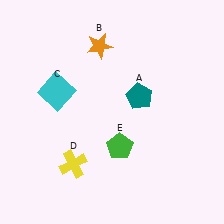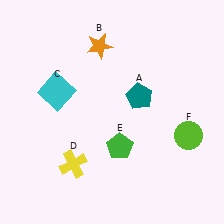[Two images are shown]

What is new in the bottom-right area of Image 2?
A lime circle (F) was added in the bottom-right area of Image 2.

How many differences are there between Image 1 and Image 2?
There is 1 difference between the two images.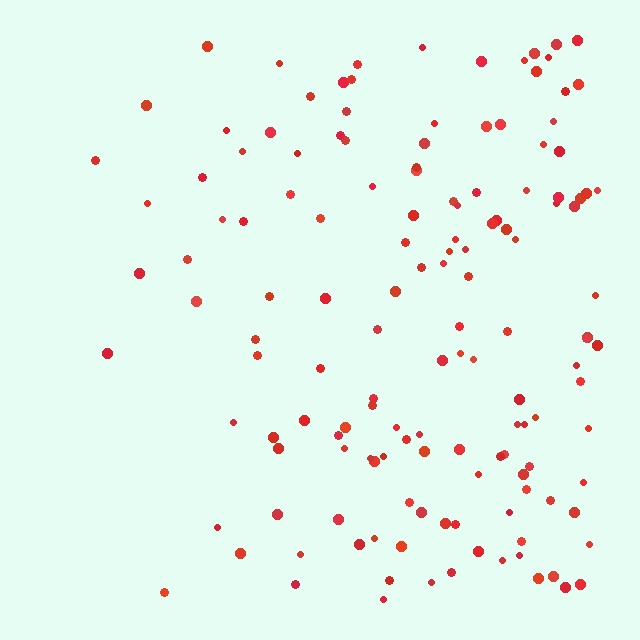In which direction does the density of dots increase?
From left to right, with the right side densest.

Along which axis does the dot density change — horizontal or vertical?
Horizontal.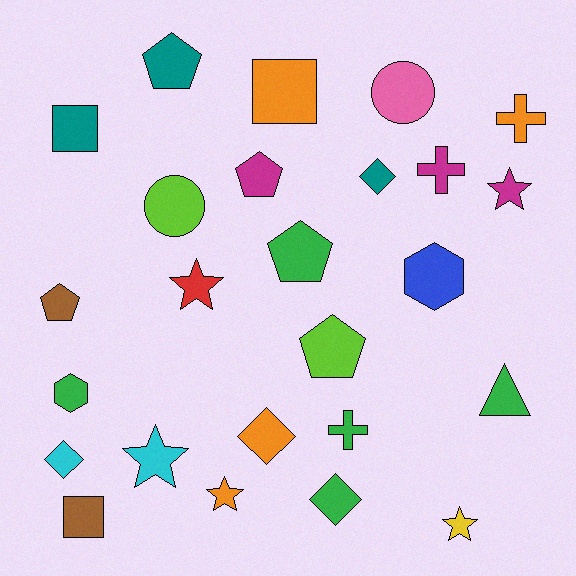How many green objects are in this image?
There are 5 green objects.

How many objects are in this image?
There are 25 objects.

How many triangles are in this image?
There is 1 triangle.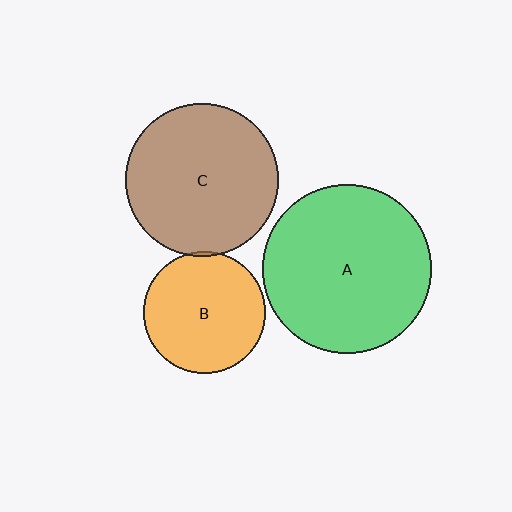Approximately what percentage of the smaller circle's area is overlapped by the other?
Approximately 5%.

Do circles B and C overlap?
Yes.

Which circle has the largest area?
Circle A (green).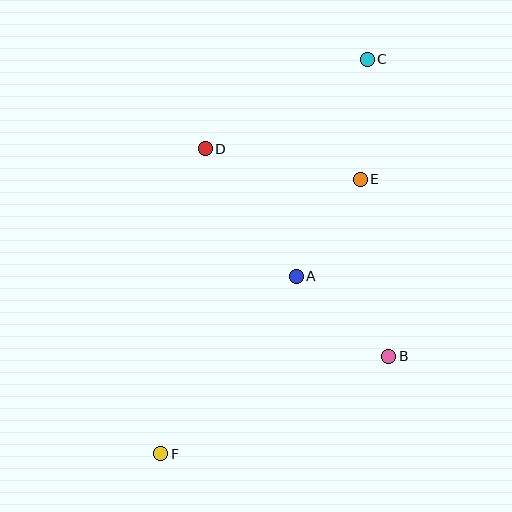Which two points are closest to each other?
Points A and E are closest to each other.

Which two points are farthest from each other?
Points C and F are farthest from each other.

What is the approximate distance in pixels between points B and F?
The distance between B and F is approximately 248 pixels.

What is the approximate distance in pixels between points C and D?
The distance between C and D is approximately 185 pixels.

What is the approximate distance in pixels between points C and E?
The distance between C and E is approximately 120 pixels.